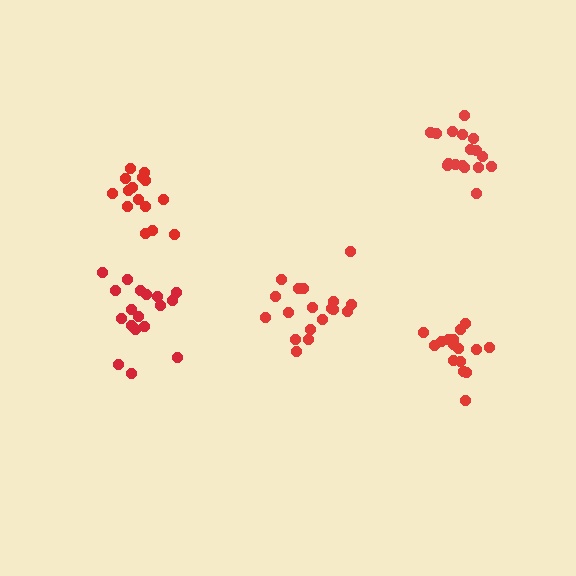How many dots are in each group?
Group 1: 18 dots, Group 2: 16 dots, Group 3: 19 dots, Group 4: 17 dots, Group 5: 15 dots (85 total).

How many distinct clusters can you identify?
There are 5 distinct clusters.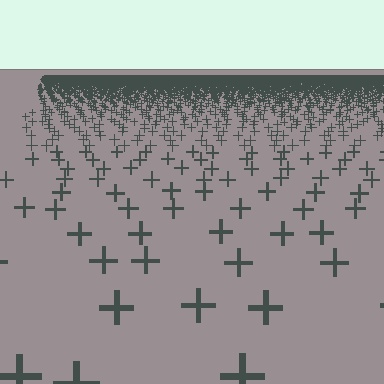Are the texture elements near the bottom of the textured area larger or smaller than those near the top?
Larger. Near the bottom, elements are closer to the viewer and appear at a bigger on-screen size.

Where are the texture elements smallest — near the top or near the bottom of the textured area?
Near the top.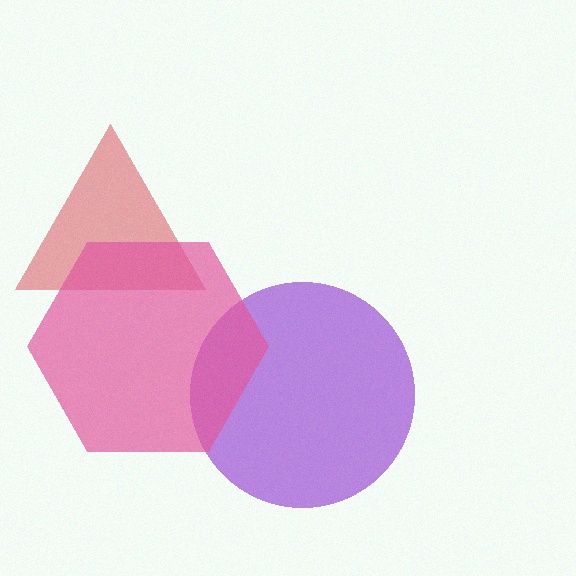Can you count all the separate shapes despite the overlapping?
Yes, there are 3 separate shapes.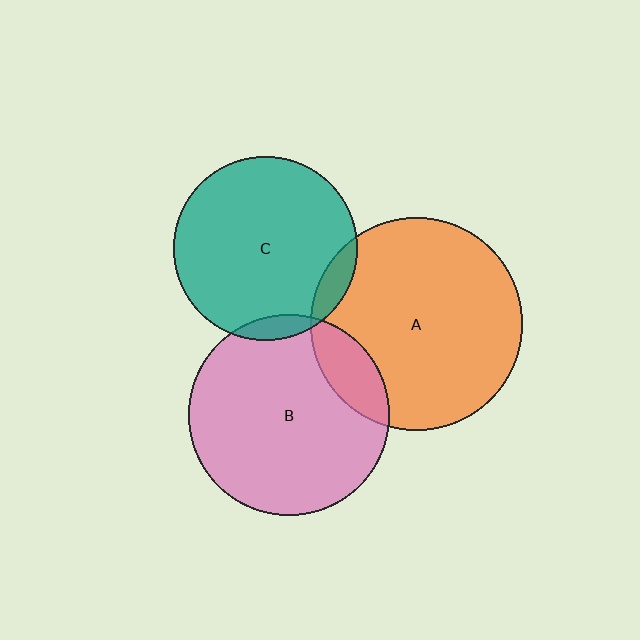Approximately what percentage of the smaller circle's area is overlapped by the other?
Approximately 5%.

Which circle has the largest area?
Circle A (orange).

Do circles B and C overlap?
Yes.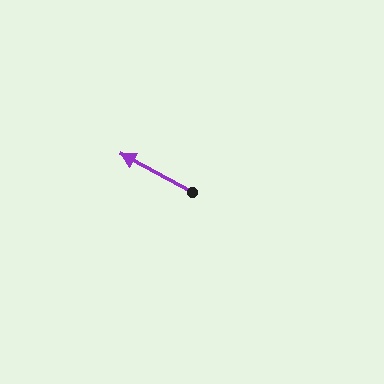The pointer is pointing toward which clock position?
Roughly 10 o'clock.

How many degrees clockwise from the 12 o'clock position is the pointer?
Approximately 299 degrees.